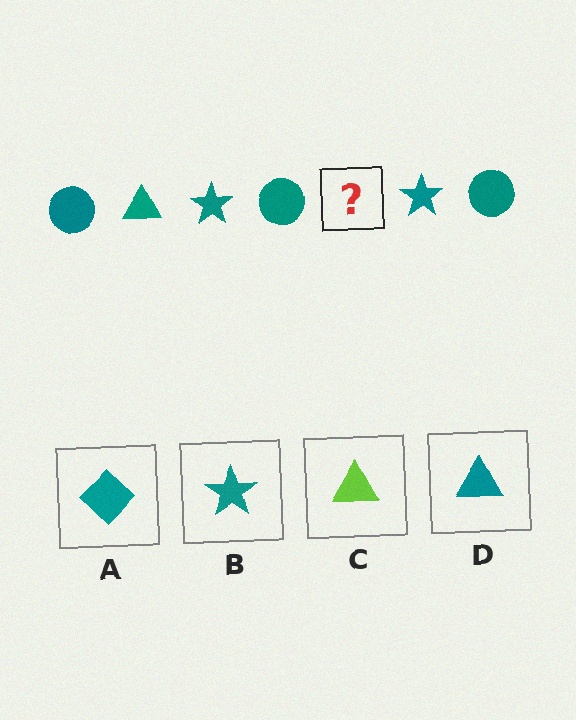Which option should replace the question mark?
Option D.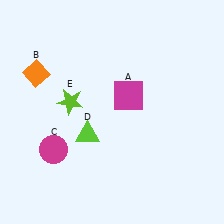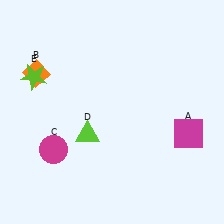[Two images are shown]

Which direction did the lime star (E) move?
The lime star (E) moved left.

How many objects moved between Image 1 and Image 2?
2 objects moved between the two images.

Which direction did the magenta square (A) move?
The magenta square (A) moved right.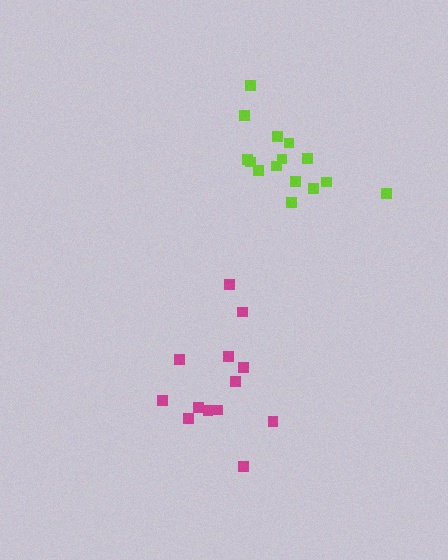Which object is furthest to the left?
The magenta cluster is leftmost.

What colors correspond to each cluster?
The clusters are colored: magenta, lime.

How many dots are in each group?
Group 1: 13 dots, Group 2: 15 dots (28 total).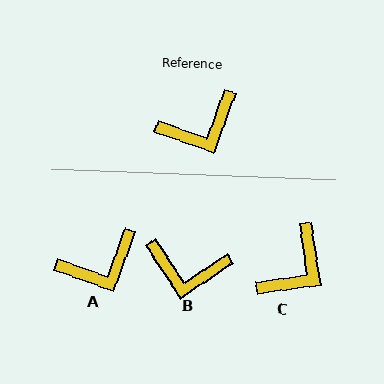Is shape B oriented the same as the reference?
No, it is off by about 36 degrees.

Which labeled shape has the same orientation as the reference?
A.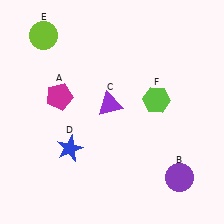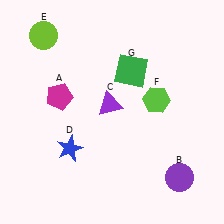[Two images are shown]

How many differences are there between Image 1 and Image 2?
There is 1 difference between the two images.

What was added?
A green square (G) was added in Image 2.